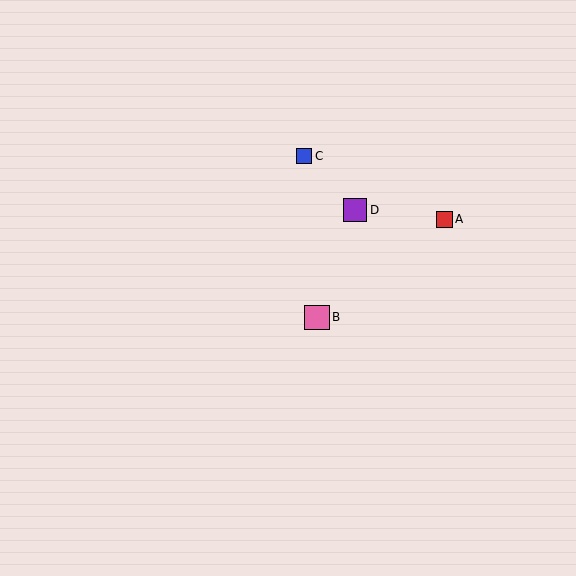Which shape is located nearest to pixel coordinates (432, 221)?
The red square (labeled A) at (444, 219) is nearest to that location.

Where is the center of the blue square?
The center of the blue square is at (304, 156).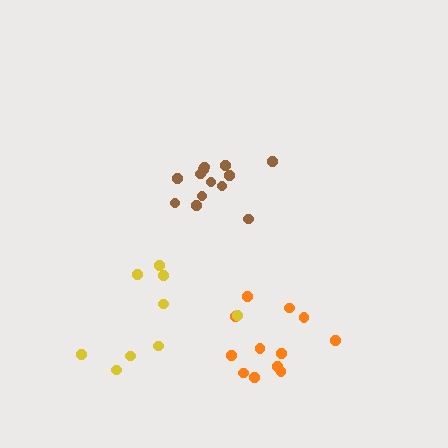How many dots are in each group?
Group 1: 13 dots, Group 2: 12 dots, Group 3: 9 dots (34 total).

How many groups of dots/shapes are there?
There are 3 groups.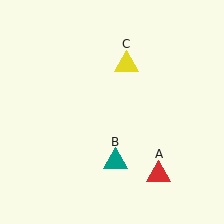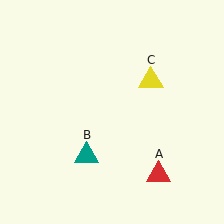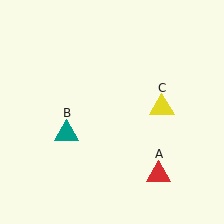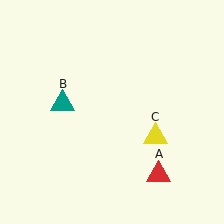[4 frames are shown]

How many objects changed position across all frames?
2 objects changed position: teal triangle (object B), yellow triangle (object C).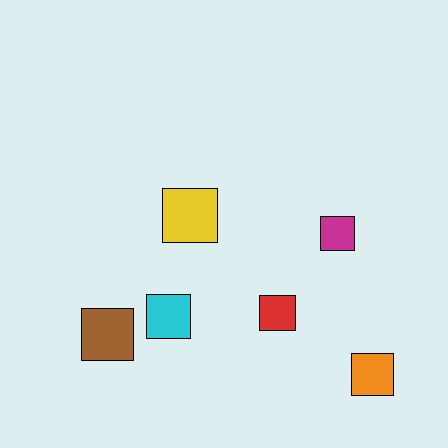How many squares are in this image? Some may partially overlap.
There are 6 squares.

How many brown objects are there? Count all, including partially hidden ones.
There is 1 brown object.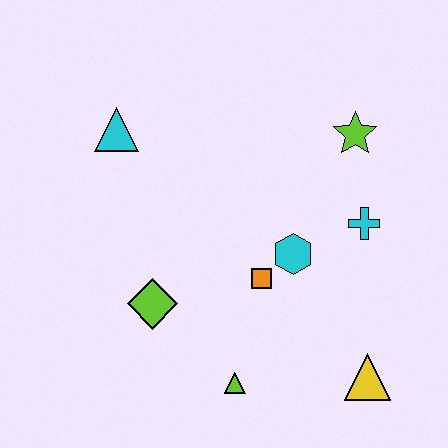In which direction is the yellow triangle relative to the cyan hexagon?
The yellow triangle is below the cyan hexagon.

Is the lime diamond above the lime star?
No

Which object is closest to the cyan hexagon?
The orange square is closest to the cyan hexagon.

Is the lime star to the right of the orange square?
Yes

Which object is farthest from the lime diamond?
The lime star is farthest from the lime diamond.